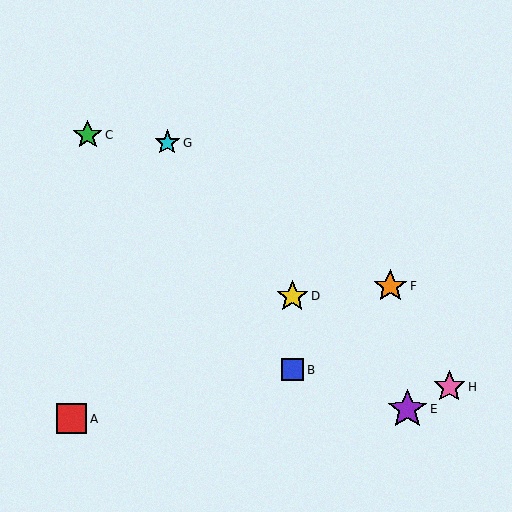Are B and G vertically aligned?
No, B is at x≈292 and G is at x≈167.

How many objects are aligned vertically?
2 objects (B, D) are aligned vertically.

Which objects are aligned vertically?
Objects B, D are aligned vertically.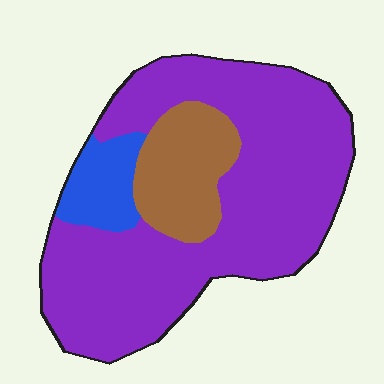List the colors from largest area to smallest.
From largest to smallest: purple, brown, blue.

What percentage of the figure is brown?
Brown covers 17% of the figure.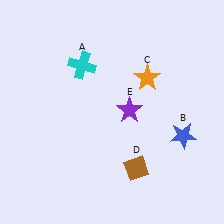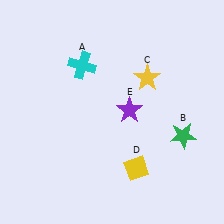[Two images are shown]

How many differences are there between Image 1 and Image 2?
There are 3 differences between the two images.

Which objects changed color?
B changed from blue to green. C changed from orange to yellow. D changed from brown to yellow.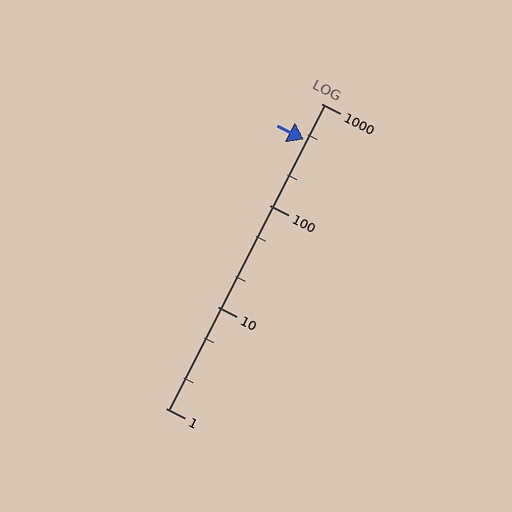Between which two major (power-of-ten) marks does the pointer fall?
The pointer is between 100 and 1000.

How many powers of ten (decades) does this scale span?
The scale spans 3 decades, from 1 to 1000.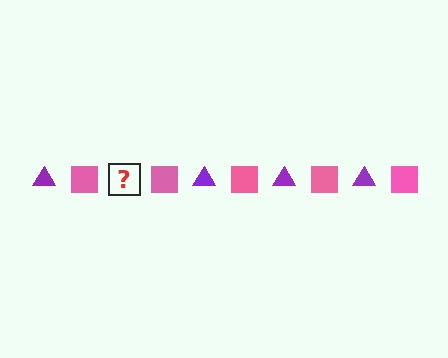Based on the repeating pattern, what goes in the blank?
The blank should be a purple triangle.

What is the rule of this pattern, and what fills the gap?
The rule is that the pattern alternates between purple triangle and pink square. The gap should be filled with a purple triangle.